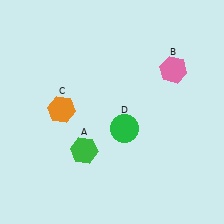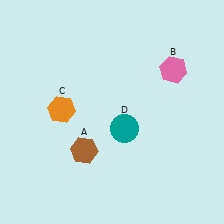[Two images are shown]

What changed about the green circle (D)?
In Image 1, D is green. In Image 2, it changed to teal.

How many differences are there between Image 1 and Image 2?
There are 2 differences between the two images.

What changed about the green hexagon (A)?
In Image 1, A is green. In Image 2, it changed to brown.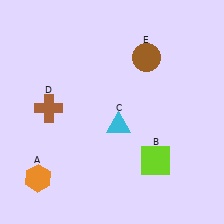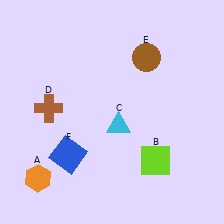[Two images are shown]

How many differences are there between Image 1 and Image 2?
There is 1 difference between the two images.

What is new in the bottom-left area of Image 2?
A blue square (F) was added in the bottom-left area of Image 2.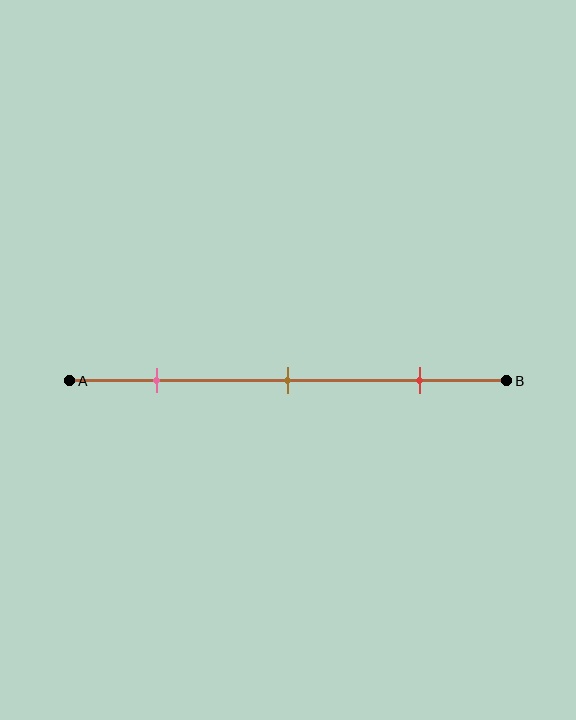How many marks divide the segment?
There are 3 marks dividing the segment.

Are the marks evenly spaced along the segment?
Yes, the marks are approximately evenly spaced.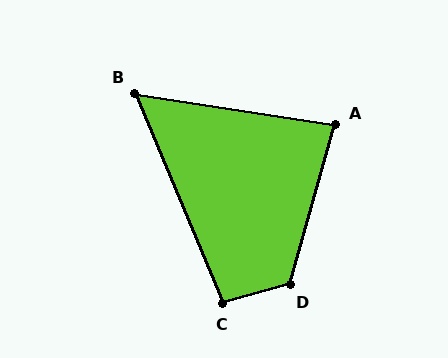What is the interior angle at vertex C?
Approximately 97 degrees (obtuse).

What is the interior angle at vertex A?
Approximately 83 degrees (acute).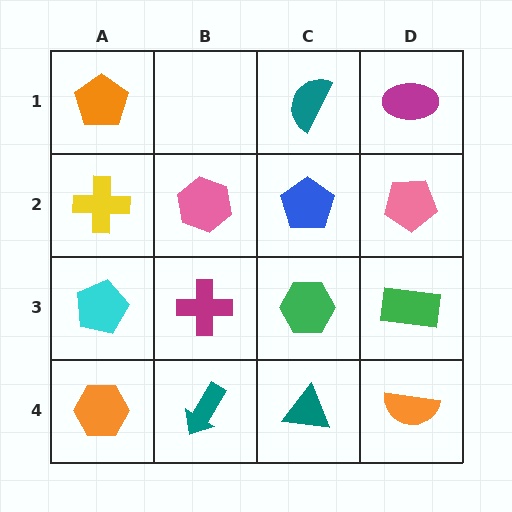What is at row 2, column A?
A yellow cross.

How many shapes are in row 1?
3 shapes.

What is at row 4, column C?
A teal triangle.